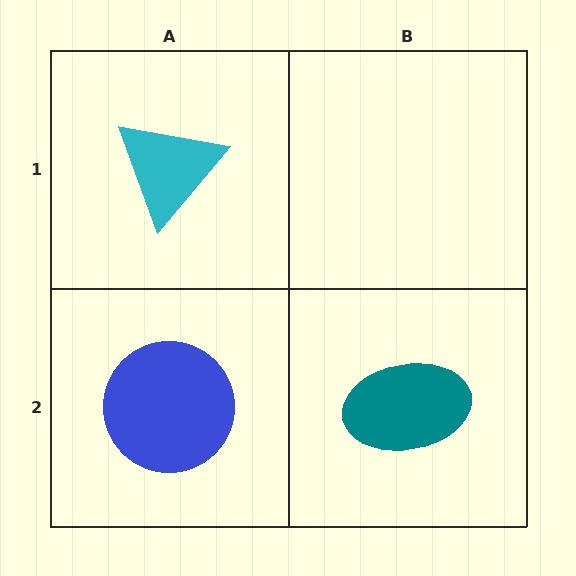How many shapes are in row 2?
2 shapes.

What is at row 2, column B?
A teal ellipse.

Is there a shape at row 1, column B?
No, that cell is empty.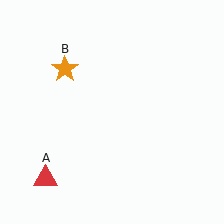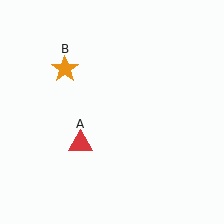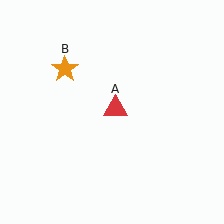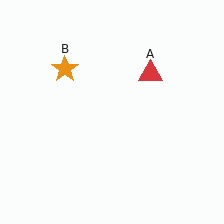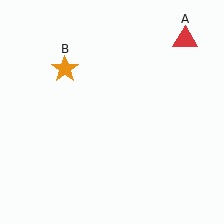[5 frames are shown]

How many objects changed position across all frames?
1 object changed position: red triangle (object A).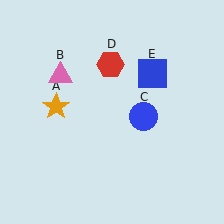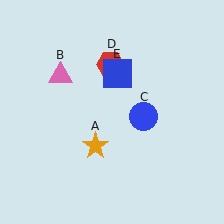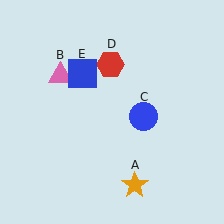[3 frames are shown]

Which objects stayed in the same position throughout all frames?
Pink triangle (object B) and blue circle (object C) and red hexagon (object D) remained stationary.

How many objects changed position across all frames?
2 objects changed position: orange star (object A), blue square (object E).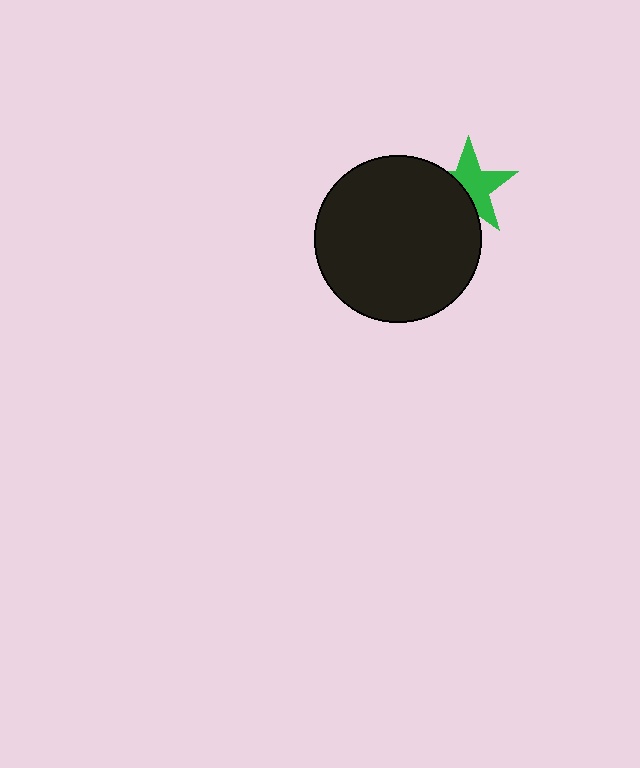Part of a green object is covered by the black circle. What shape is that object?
It is a star.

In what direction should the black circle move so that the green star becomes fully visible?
The black circle should move toward the lower-left. That is the shortest direction to clear the overlap and leave the green star fully visible.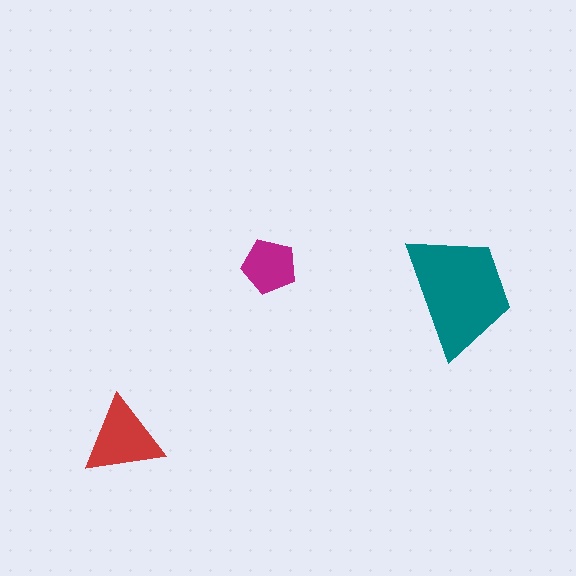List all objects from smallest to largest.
The magenta pentagon, the red triangle, the teal trapezoid.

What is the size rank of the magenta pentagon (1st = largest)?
3rd.